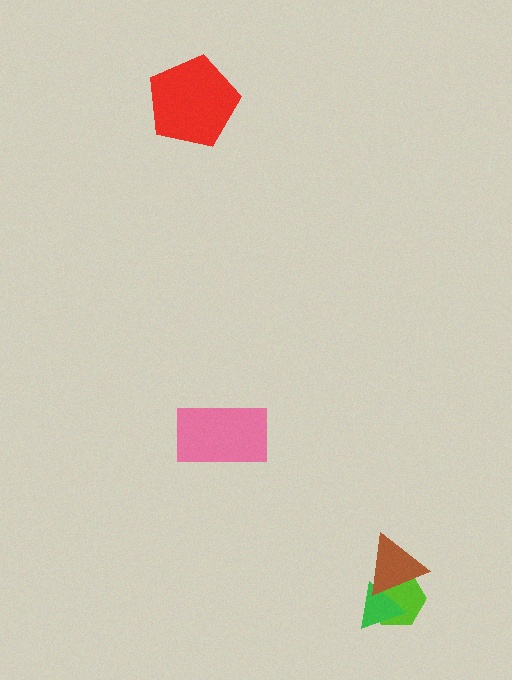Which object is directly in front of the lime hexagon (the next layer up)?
The green triangle is directly in front of the lime hexagon.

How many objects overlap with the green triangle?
2 objects overlap with the green triangle.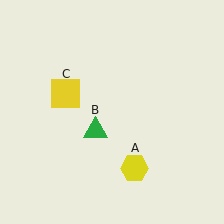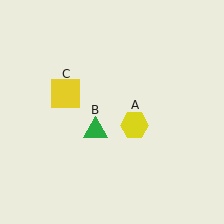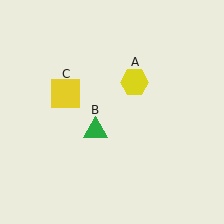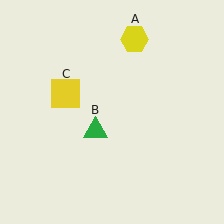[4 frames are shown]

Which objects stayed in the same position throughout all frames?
Green triangle (object B) and yellow square (object C) remained stationary.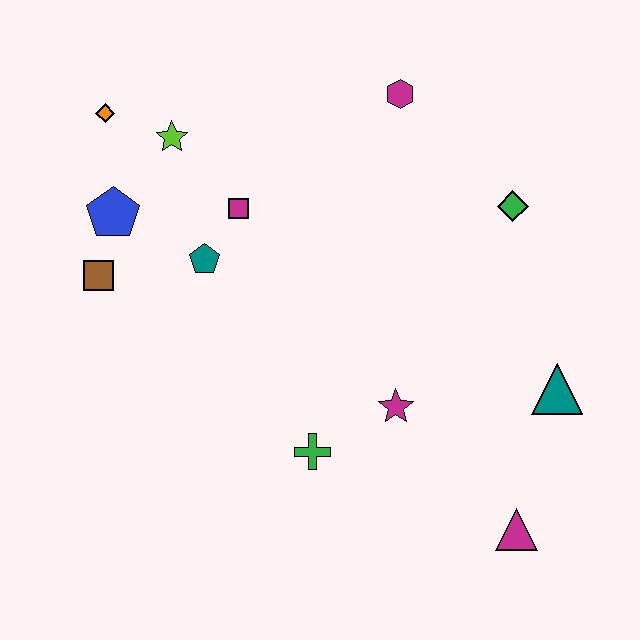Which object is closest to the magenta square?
The teal pentagon is closest to the magenta square.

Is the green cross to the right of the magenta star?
No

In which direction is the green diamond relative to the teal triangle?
The green diamond is above the teal triangle.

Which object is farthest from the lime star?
The magenta triangle is farthest from the lime star.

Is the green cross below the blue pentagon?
Yes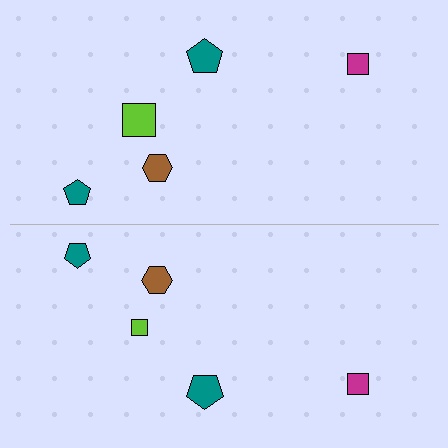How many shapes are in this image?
There are 10 shapes in this image.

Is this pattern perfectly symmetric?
No, the pattern is not perfectly symmetric. The lime square on the bottom side has a different size than its mirror counterpart.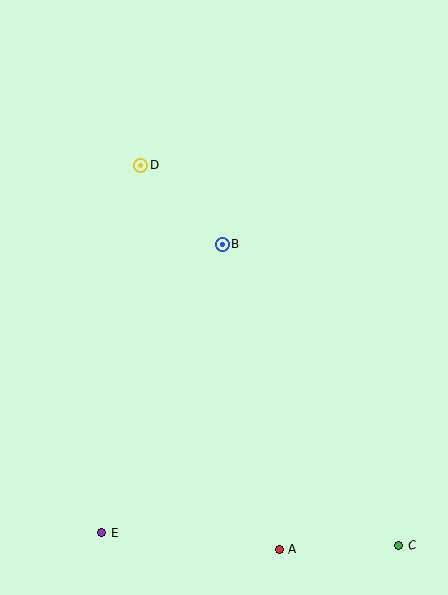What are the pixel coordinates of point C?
Point C is at (399, 546).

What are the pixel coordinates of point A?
Point A is at (280, 549).